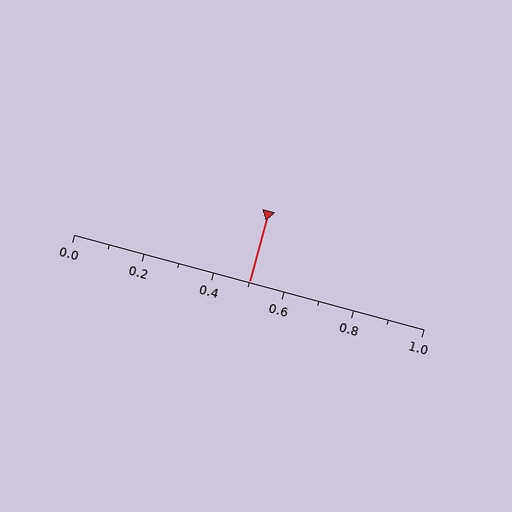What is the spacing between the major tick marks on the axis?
The major ticks are spaced 0.2 apart.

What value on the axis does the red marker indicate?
The marker indicates approximately 0.5.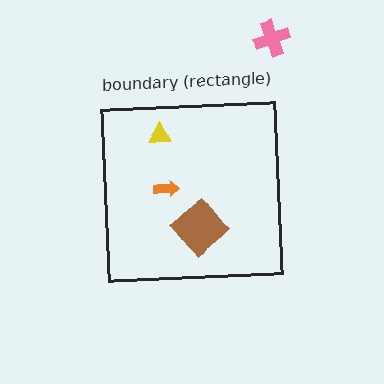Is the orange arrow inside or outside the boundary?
Inside.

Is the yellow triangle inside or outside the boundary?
Inside.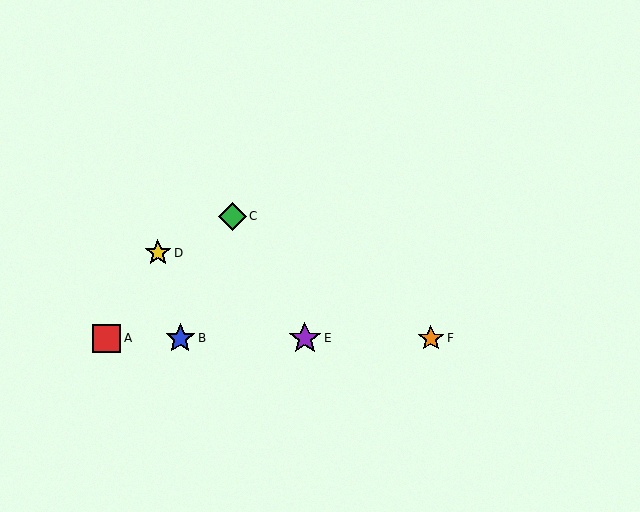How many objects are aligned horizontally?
4 objects (A, B, E, F) are aligned horizontally.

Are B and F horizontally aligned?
Yes, both are at y≈338.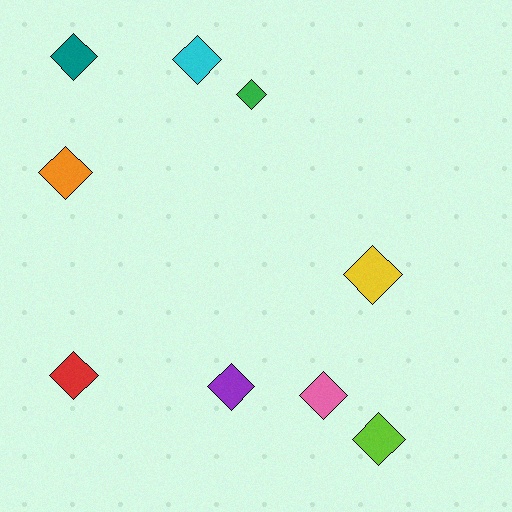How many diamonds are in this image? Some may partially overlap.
There are 9 diamonds.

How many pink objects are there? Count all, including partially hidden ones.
There is 1 pink object.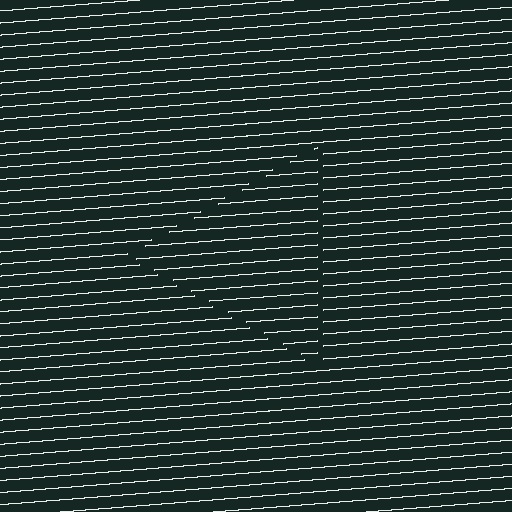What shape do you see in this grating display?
An illusory triangle. The interior of the shape contains the same grating, shifted by half a period — the contour is defined by the phase discontinuity where line-ends from the inner and outer gratings abut.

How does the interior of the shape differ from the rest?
The interior of the shape contains the same grating, shifted by half a period — the contour is defined by the phase discontinuity where line-ends from the inner and outer gratings abut.